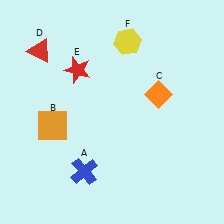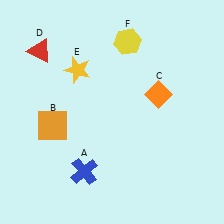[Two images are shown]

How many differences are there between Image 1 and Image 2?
There is 1 difference between the two images.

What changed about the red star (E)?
In Image 1, E is red. In Image 2, it changed to yellow.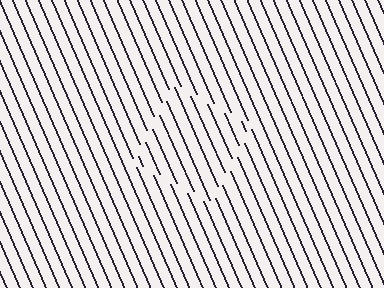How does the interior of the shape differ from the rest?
The interior of the shape contains the same grating, shifted by half a period — the contour is defined by the phase discontinuity where line-ends from the inner and outer gratings abut.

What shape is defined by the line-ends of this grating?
An illusory square. The interior of the shape contains the same grating, shifted by half a period — the contour is defined by the phase discontinuity where line-ends from the inner and outer gratings abut.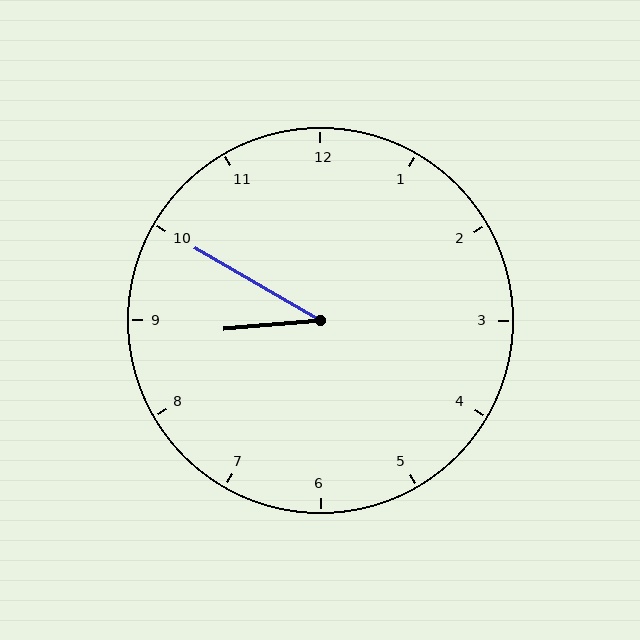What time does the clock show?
8:50.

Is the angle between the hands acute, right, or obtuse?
It is acute.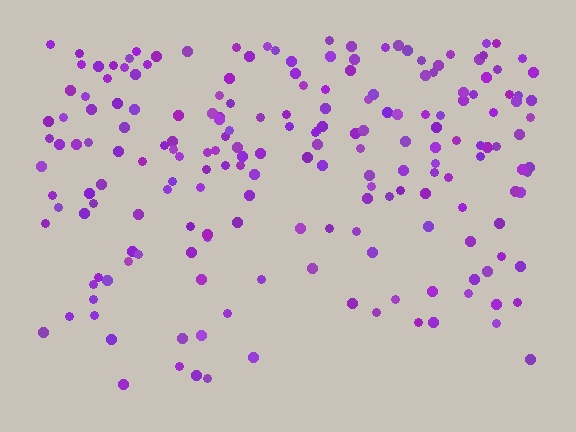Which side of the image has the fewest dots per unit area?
The bottom.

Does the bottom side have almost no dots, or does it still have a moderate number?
Still a moderate number, just noticeably fewer than the top.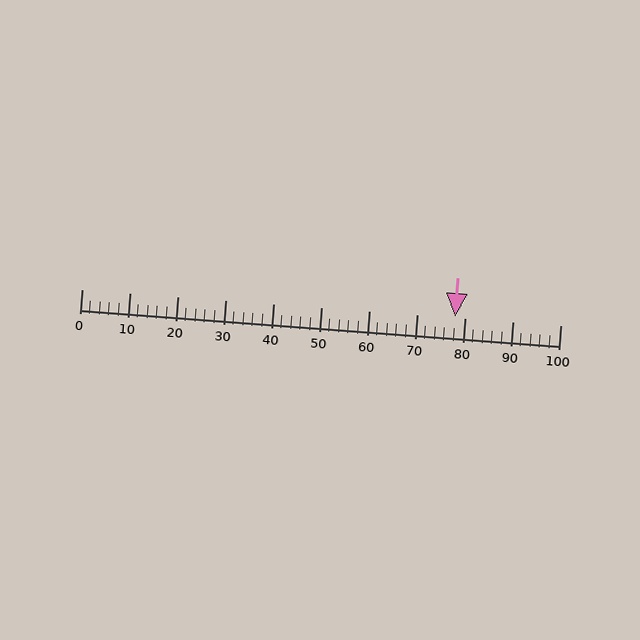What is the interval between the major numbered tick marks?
The major tick marks are spaced 10 units apart.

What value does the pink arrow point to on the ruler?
The pink arrow points to approximately 78.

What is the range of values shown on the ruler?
The ruler shows values from 0 to 100.